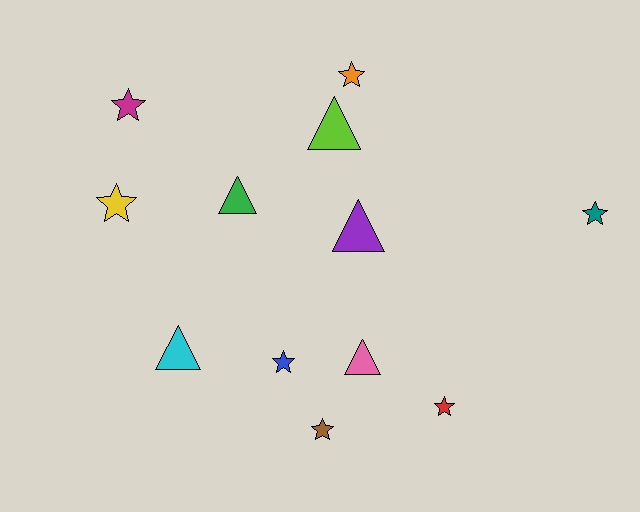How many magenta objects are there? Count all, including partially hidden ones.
There is 1 magenta object.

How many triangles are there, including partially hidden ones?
There are 5 triangles.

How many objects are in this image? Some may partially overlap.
There are 12 objects.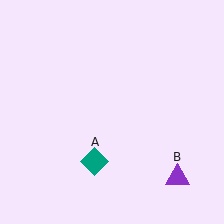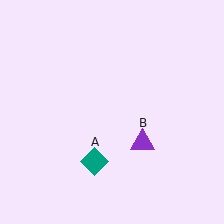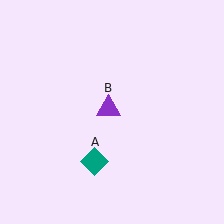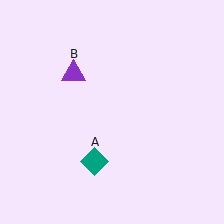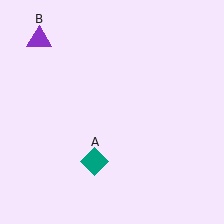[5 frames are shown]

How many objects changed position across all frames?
1 object changed position: purple triangle (object B).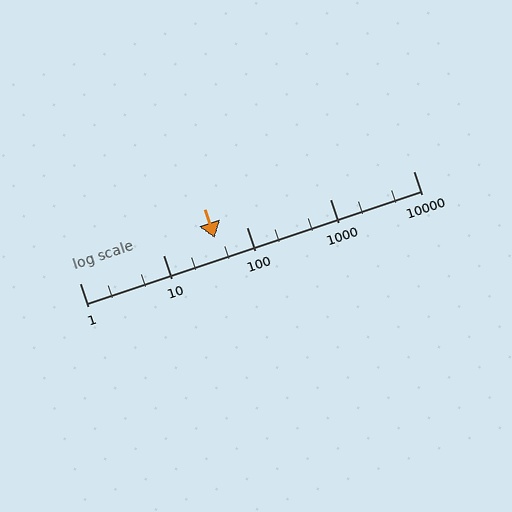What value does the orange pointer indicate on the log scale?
The pointer indicates approximately 42.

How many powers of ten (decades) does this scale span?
The scale spans 4 decades, from 1 to 10000.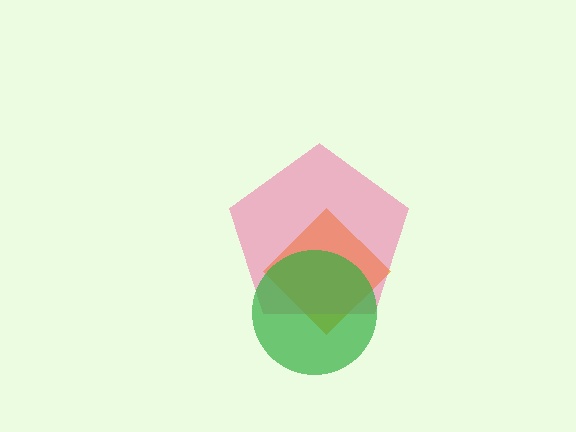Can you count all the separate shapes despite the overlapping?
Yes, there are 3 separate shapes.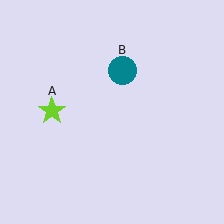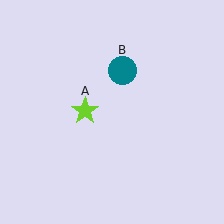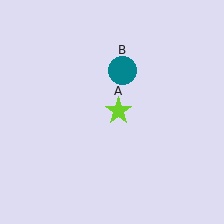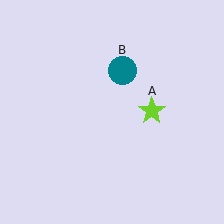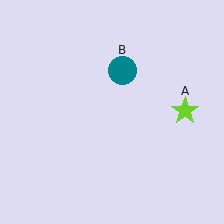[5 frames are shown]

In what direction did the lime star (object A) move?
The lime star (object A) moved right.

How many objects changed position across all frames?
1 object changed position: lime star (object A).